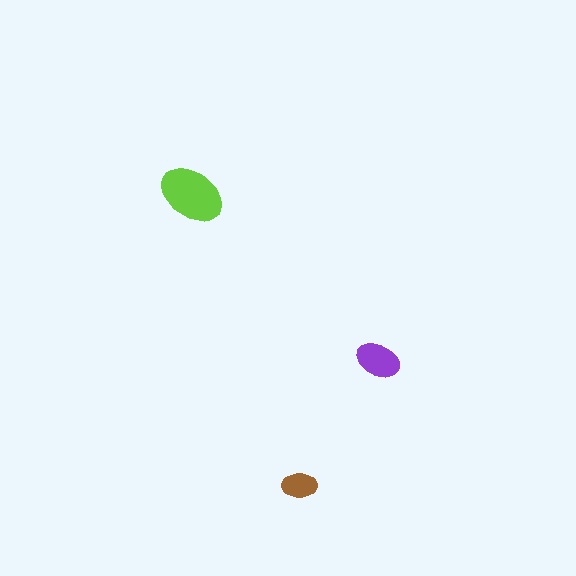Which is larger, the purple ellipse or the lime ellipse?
The lime one.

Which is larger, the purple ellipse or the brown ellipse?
The purple one.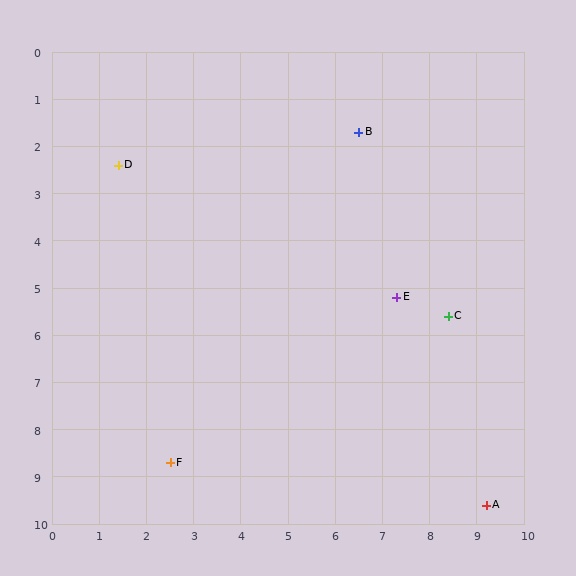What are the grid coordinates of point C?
Point C is at approximately (8.4, 5.6).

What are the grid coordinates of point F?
Point F is at approximately (2.5, 8.7).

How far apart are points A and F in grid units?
Points A and F are about 6.8 grid units apart.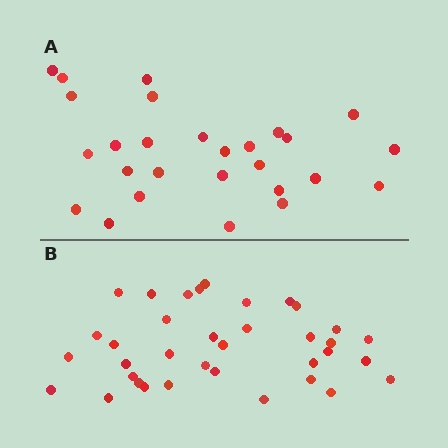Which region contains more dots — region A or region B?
Region B (the bottom region) has more dots.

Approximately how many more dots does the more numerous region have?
Region B has roughly 8 or so more dots than region A.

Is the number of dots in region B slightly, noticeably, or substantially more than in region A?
Region B has noticeably more, but not dramatically so. The ratio is roughly 1.3 to 1.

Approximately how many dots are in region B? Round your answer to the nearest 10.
About 40 dots. (The exact count is 36, which rounds to 40.)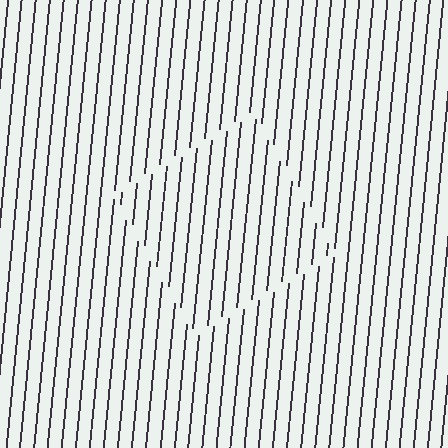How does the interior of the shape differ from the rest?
The interior of the shape contains the same grating, shifted by half a period — the contour is defined by the phase discontinuity where line-ends from the inner and outer gratings abut.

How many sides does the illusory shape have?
4 sides — the line-ends trace a square.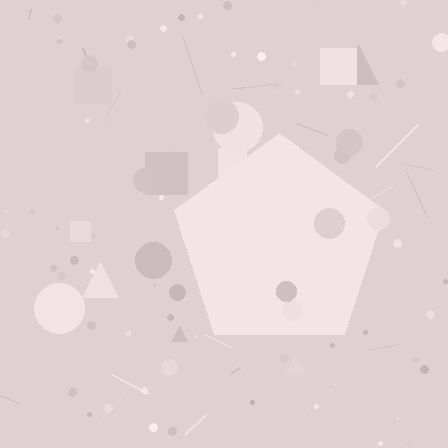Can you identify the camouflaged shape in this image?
The camouflaged shape is a pentagon.